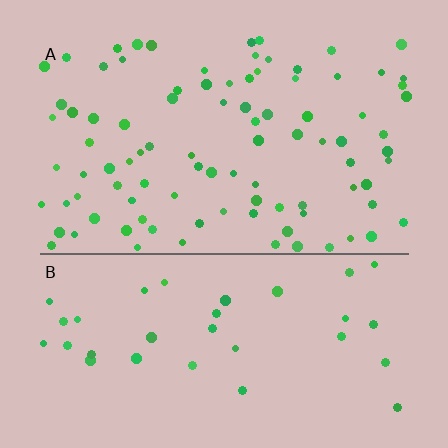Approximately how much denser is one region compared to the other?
Approximately 2.6× — region A over region B.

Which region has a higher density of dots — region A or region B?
A (the top).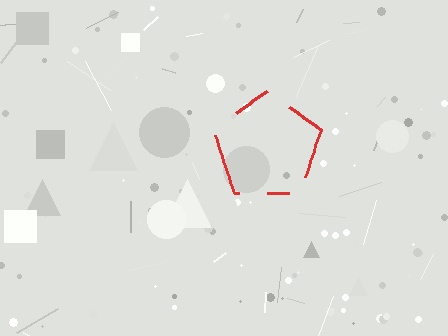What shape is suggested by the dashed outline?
The dashed outline suggests a pentagon.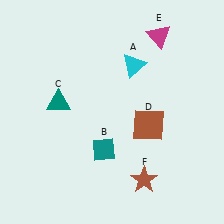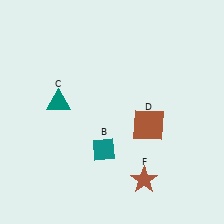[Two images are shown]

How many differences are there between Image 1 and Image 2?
There are 2 differences between the two images.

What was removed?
The magenta triangle (E), the cyan triangle (A) were removed in Image 2.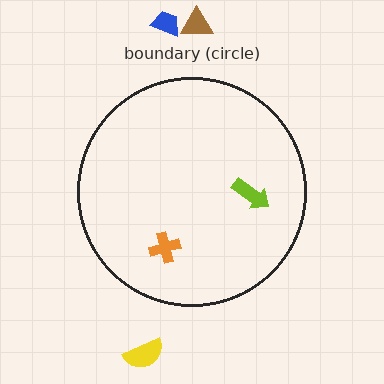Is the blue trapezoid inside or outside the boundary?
Outside.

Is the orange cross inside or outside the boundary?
Inside.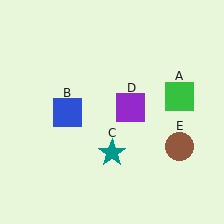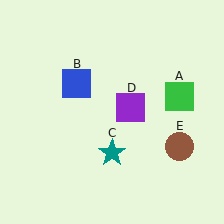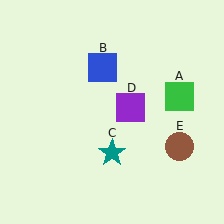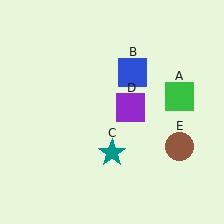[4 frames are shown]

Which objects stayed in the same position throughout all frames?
Green square (object A) and teal star (object C) and purple square (object D) and brown circle (object E) remained stationary.